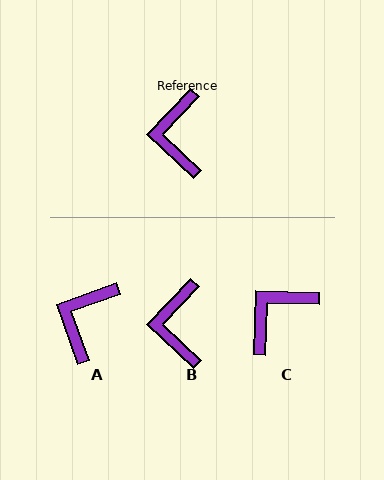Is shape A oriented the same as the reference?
No, it is off by about 27 degrees.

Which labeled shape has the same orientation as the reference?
B.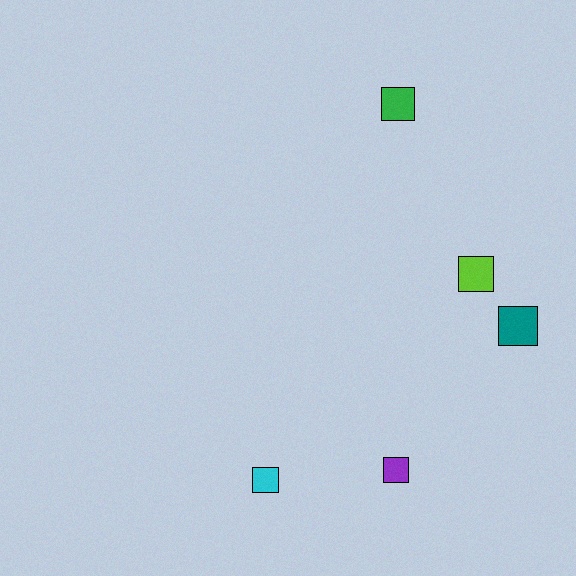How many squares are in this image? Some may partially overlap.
There are 5 squares.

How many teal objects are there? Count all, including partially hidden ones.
There is 1 teal object.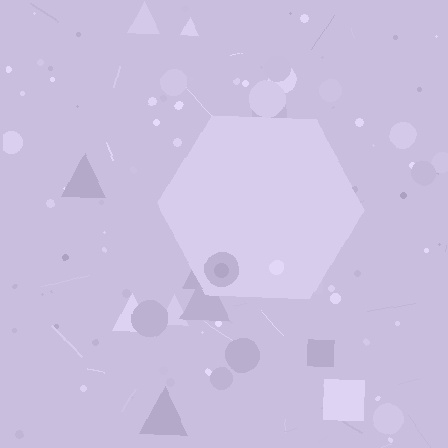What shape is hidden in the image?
A hexagon is hidden in the image.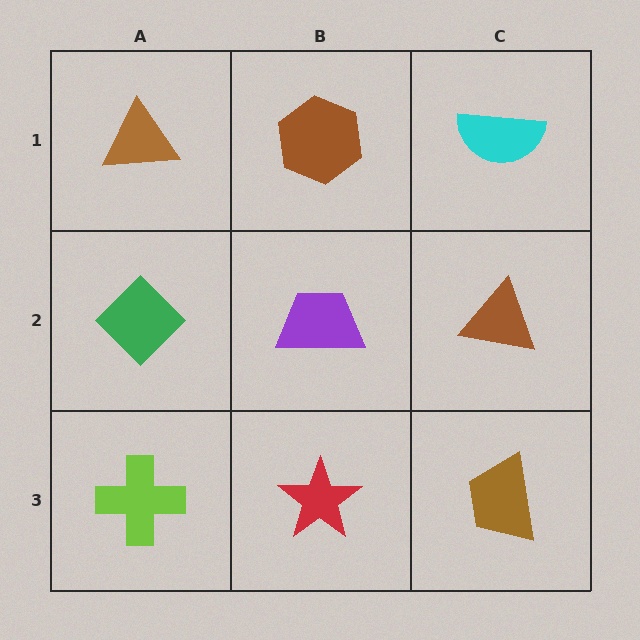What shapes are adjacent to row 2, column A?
A brown triangle (row 1, column A), a lime cross (row 3, column A), a purple trapezoid (row 2, column B).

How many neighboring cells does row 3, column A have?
2.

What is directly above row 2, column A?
A brown triangle.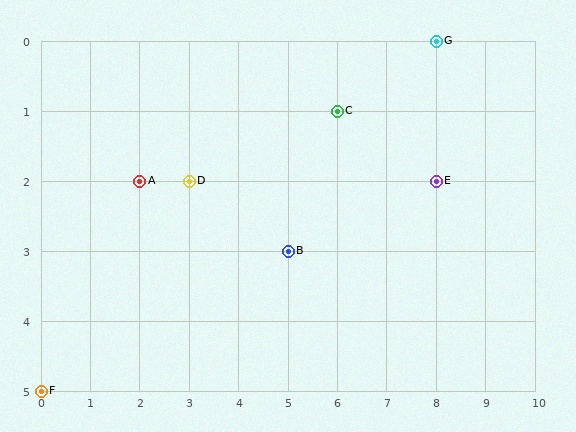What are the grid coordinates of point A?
Point A is at grid coordinates (2, 2).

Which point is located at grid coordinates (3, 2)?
Point D is at (3, 2).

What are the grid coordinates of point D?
Point D is at grid coordinates (3, 2).